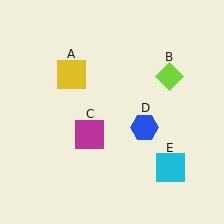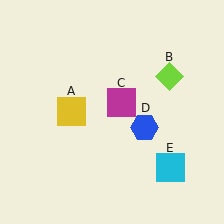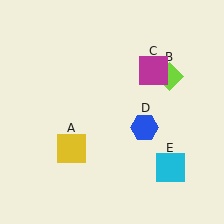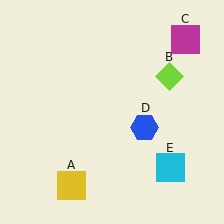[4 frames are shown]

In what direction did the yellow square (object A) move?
The yellow square (object A) moved down.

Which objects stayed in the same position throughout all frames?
Lime diamond (object B) and blue hexagon (object D) and cyan square (object E) remained stationary.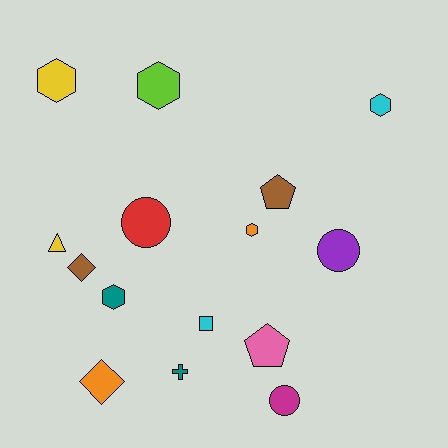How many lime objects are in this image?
There is 1 lime object.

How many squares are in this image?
There is 1 square.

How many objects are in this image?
There are 15 objects.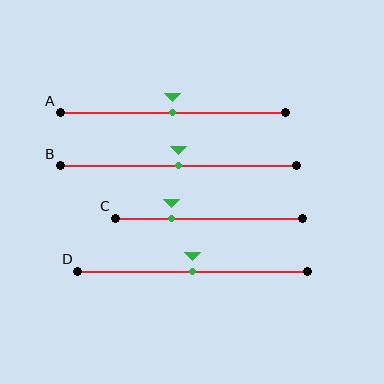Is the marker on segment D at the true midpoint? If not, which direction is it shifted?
Yes, the marker on segment D is at the true midpoint.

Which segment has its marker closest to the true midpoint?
Segment A has its marker closest to the true midpoint.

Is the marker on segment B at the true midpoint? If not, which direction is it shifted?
Yes, the marker on segment B is at the true midpoint.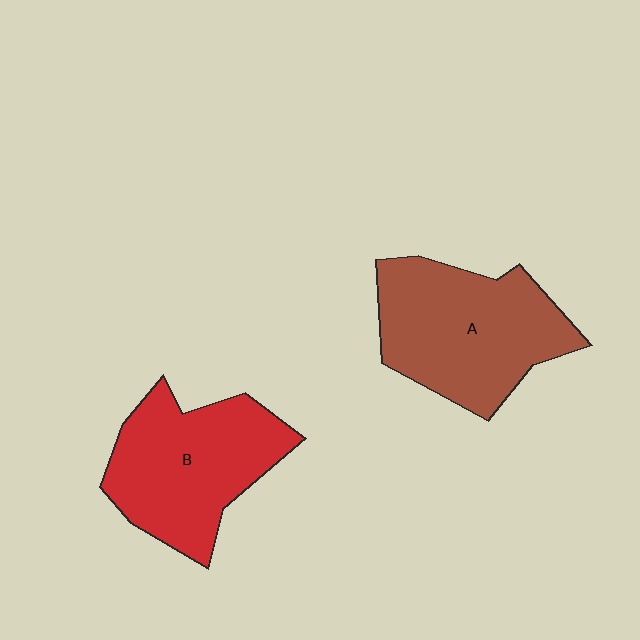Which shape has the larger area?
Shape A (brown).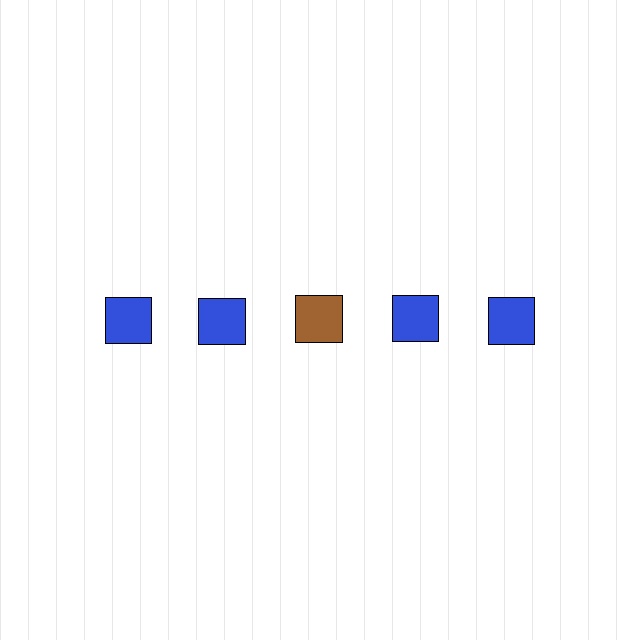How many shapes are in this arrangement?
There are 5 shapes arranged in a grid pattern.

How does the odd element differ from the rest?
It has a different color: brown instead of blue.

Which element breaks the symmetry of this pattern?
The brown square in the top row, center column breaks the symmetry. All other shapes are blue squares.